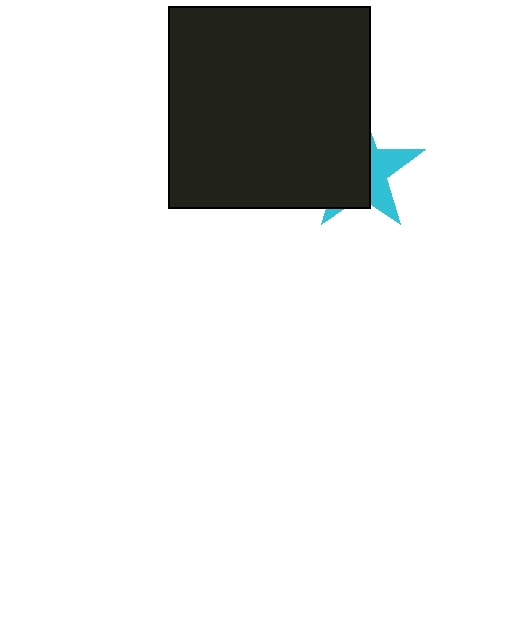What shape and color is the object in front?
The object in front is a black square.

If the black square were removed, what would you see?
You would see the complete cyan star.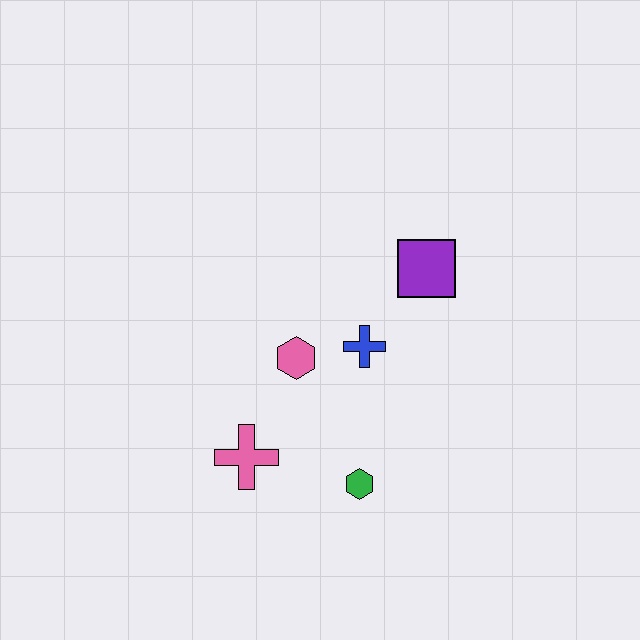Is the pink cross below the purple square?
Yes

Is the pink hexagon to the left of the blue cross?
Yes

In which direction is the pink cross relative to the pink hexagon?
The pink cross is below the pink hexagon.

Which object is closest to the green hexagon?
The pink cross is closest to the green hexagon.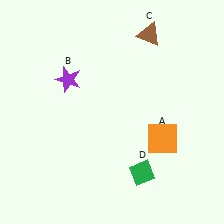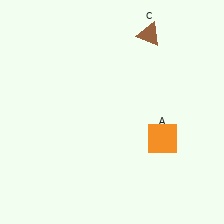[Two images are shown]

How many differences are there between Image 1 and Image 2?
There are 2 differences between the two images.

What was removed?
The green diamond (D), the purple star (B) were removed in Image 2.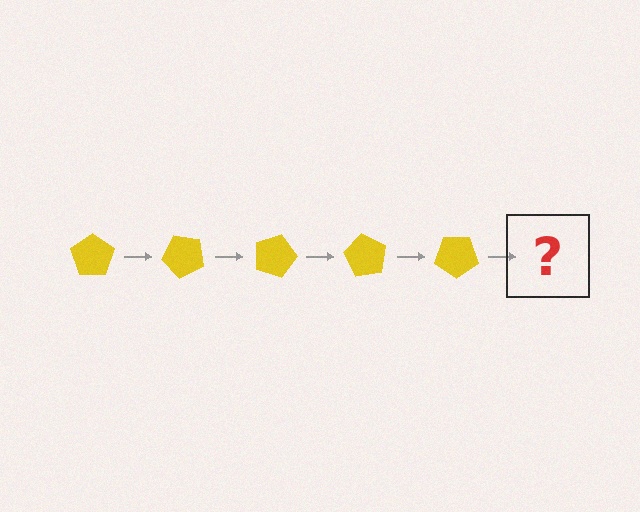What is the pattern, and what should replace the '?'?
The pattern is that the pentagon rotates 45 degrees each step. The '?' should be a yellow pentagon rotated 225 degrees.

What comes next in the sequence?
The next element should be a yellow pentagon rotated 225 degrees.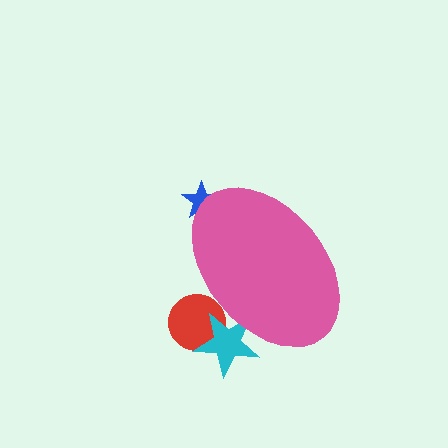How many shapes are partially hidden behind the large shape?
3 shapes are partially hidden.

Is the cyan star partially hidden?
Yes, the cyan star is partially hidden behind the pink ellipse.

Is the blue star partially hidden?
Yes, the blue star is partially hidden behind the pink ellipse.